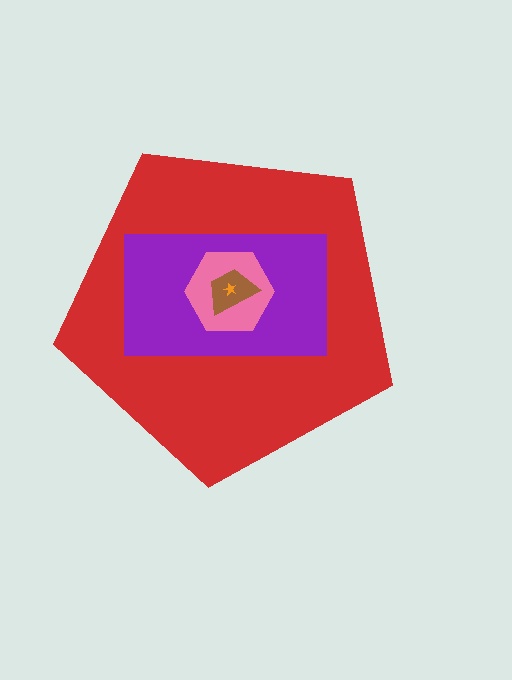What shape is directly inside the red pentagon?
The purple rectangle.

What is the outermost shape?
The red pentagon.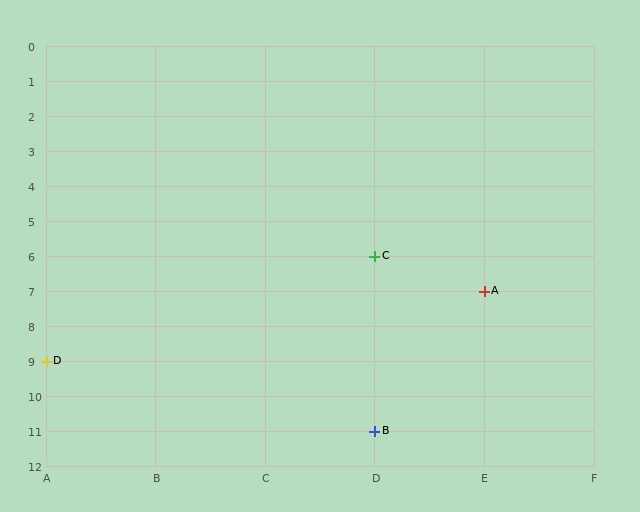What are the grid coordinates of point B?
Point B is at grid coordinates (D, 11).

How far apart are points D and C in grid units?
Points D and C are 3 columns and 3 rows apart (about 4.2 grid units diagonally).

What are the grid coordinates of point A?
Point A is at grid coordinates (E, 7).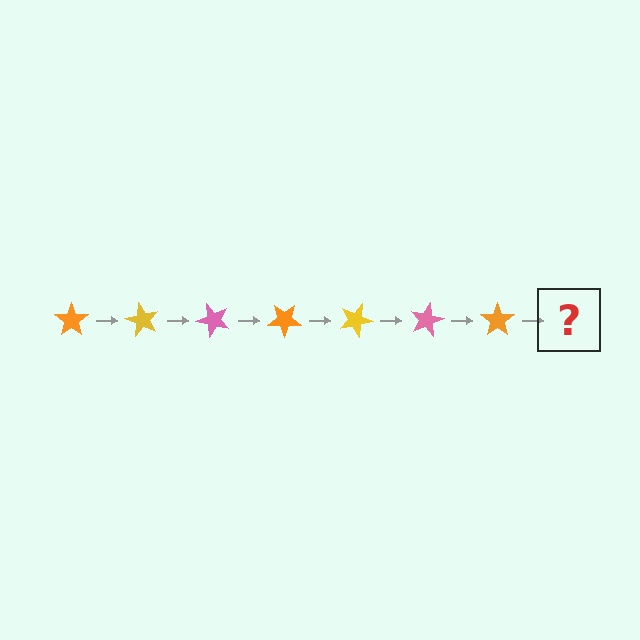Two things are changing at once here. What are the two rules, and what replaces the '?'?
The two rules are that it rotates 60 degrees each step and the color cycles through orange, yellow, and pink. The '?' should be a yellow star, rotated 420 degrees from the start.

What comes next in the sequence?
The next element should be a yellow star, rotated 420 degrees from the start.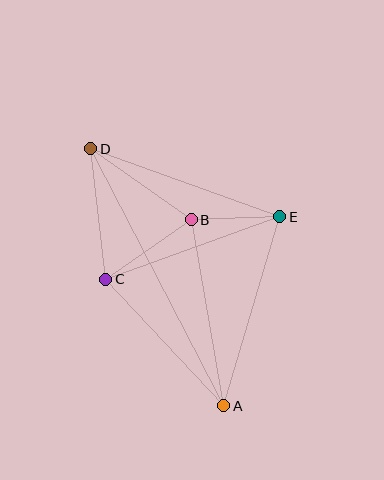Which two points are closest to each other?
Points B and E are closest to each other.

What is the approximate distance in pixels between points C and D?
The distance between C and D is approximately 132 pixels.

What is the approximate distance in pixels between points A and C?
The distance between A and C is approximately 173 pixels.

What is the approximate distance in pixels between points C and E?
The distance between C and E is approximately 185 pixels.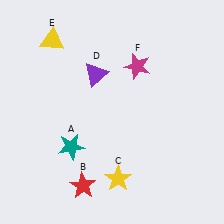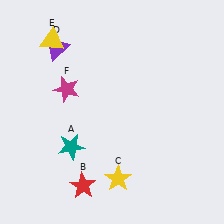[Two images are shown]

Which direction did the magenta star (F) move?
The magenta star (F) moved left.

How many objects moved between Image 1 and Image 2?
2 objects moved between the two images.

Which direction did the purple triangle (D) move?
The purple triangle (D) moved left.